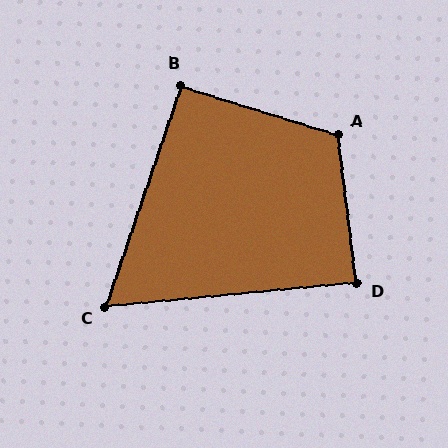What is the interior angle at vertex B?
Approximately 92 degrees (approximately right).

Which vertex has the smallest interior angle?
C, at approximately 66 degrees.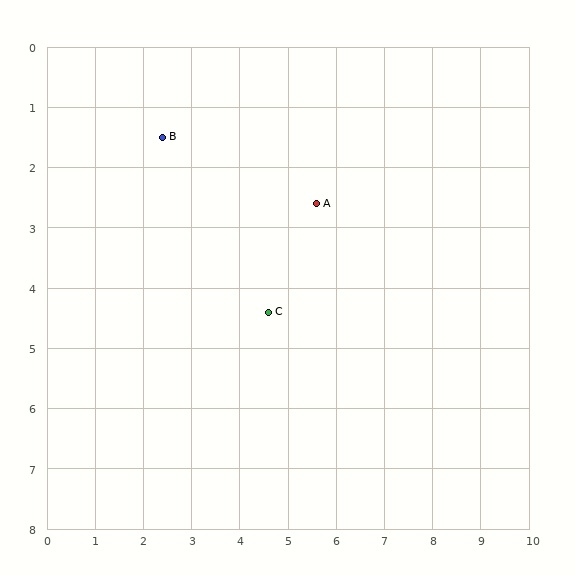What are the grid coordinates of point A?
Point A is at approximately (5.6, 2.6).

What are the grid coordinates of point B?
Point B is at approximately (2.4, 1.5).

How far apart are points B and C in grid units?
Points B and C are about 3.6 grid units apart.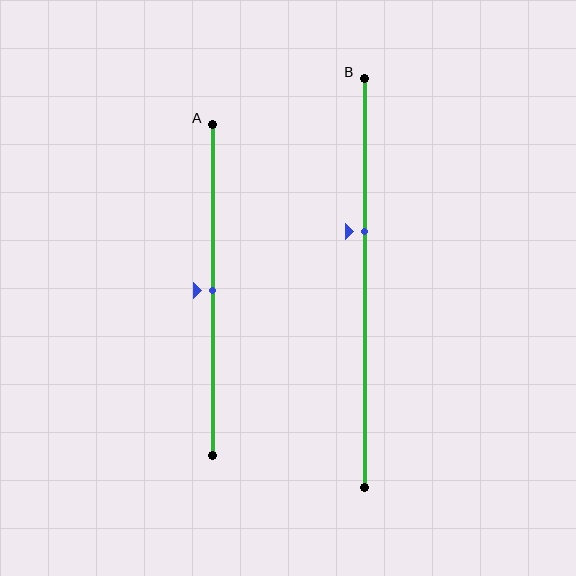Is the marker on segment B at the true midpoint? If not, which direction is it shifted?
No, the marker on segment B is shifted upward by about 13% of the segment length.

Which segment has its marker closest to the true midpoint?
Segment A has its marker closest to the true midpoint.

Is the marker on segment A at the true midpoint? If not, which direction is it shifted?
Yes, the marker on segment A is at the true midpoint.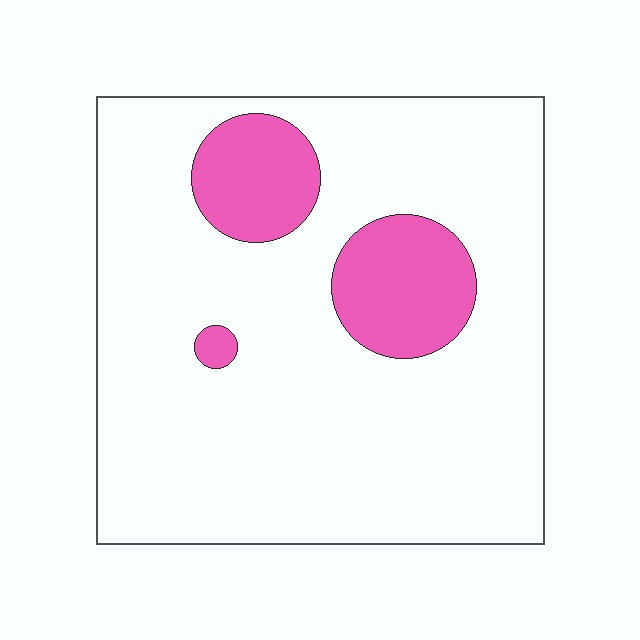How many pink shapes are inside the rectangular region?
3.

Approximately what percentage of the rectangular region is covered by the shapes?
Approximately 15%.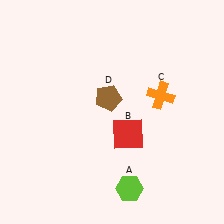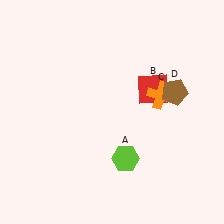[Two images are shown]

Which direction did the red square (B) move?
The red square (B) moved up.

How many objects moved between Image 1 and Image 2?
3 objects moved between the two images.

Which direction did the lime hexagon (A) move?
The lime hexagon (A) moved up.